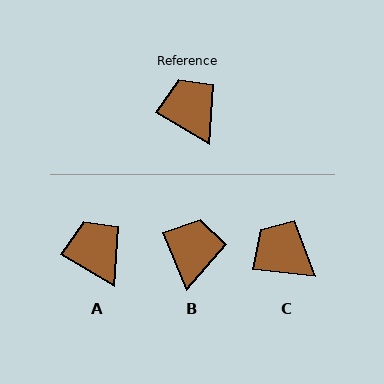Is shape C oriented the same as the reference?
No, it is off by about 24 degrees.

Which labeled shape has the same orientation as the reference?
A.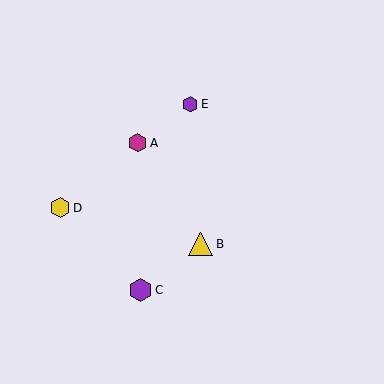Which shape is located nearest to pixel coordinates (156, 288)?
The purple hexagon (labeled C) at (141, 290) is nearest to that location.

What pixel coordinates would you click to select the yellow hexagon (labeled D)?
Click at (60, 208) to select the yellow hexagon D.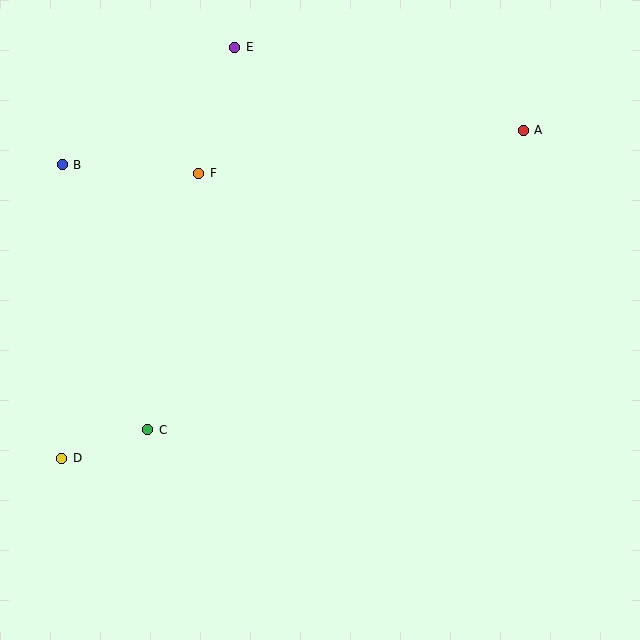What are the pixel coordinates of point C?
Point C is at (148, 430).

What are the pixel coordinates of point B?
Point B is at (62, 165).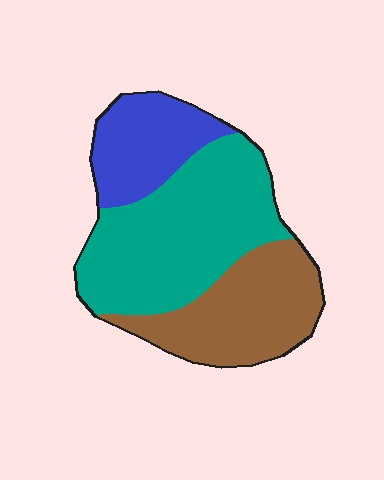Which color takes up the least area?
Blue, at roughly 20%.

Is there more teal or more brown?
Teal.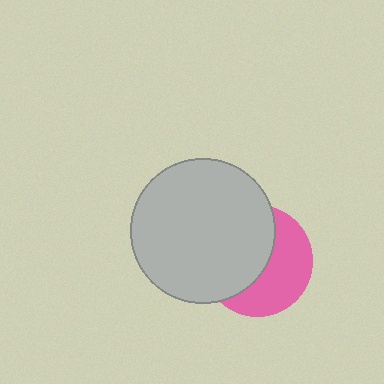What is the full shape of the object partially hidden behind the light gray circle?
The partially hidden object is a pink circle.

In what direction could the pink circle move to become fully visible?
The pink circle could move right. That would shift it out from behind the light gray circle entirely.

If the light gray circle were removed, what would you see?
You would see the complete pink circle.